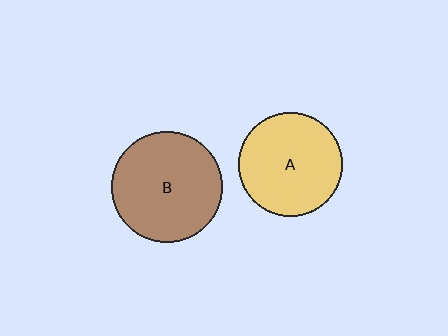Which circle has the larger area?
Circle B (brown).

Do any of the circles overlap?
No, none of the circles overlap.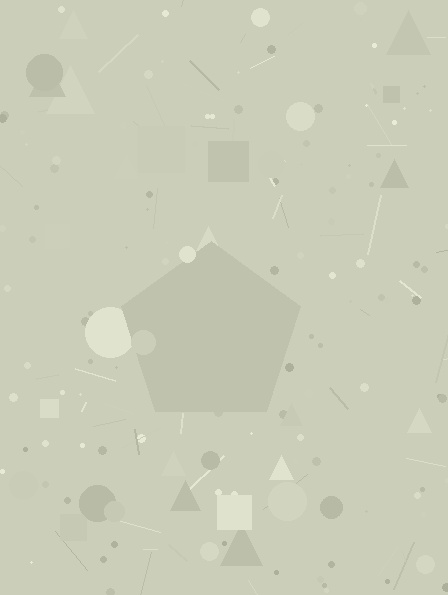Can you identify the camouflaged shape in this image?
The camouflaged shape is a pentagon.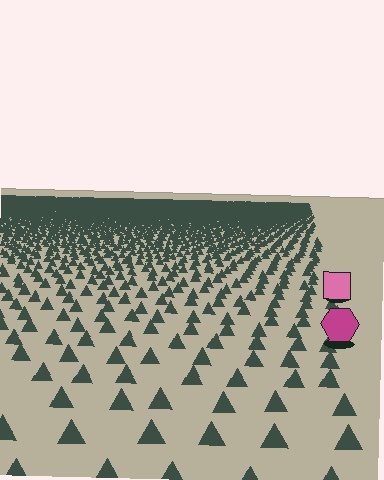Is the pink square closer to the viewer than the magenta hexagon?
No. The magenta hexagon is closer — you can tell from the texture gradient: the ground texture is coarser near it.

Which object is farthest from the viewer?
The pink square is farthest from the viewer. It appears smaller and the ground texture around it is denser.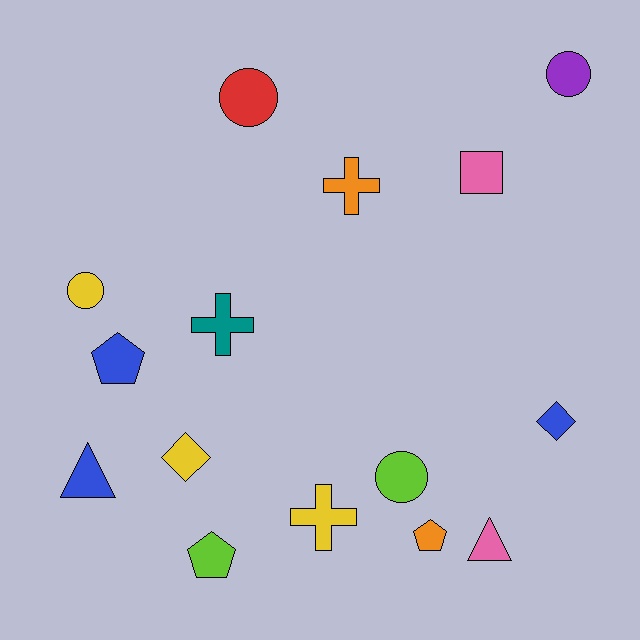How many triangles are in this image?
There are 2 triangles.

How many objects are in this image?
There are 15 objects.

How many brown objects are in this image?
There are no brown objects.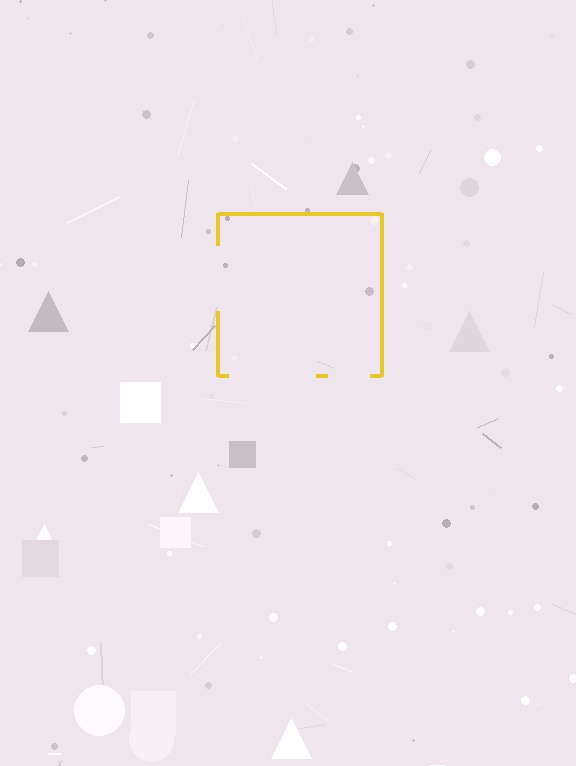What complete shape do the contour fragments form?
The contour fragments form a square.